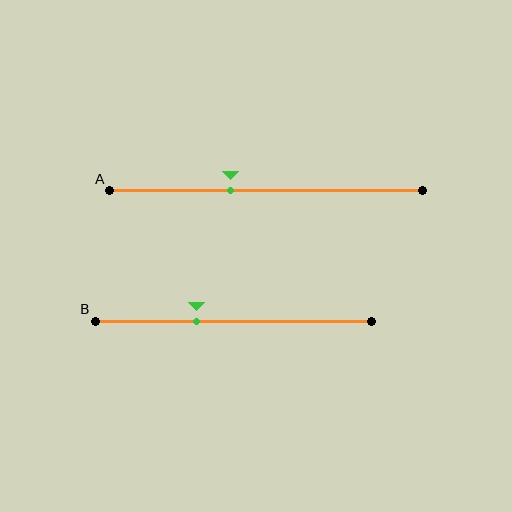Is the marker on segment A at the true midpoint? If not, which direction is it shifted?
No, the marker on segment A is shifted to the left by about 11% of the segment length.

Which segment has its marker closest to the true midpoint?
Segment A has its marker closest to the true midpoint.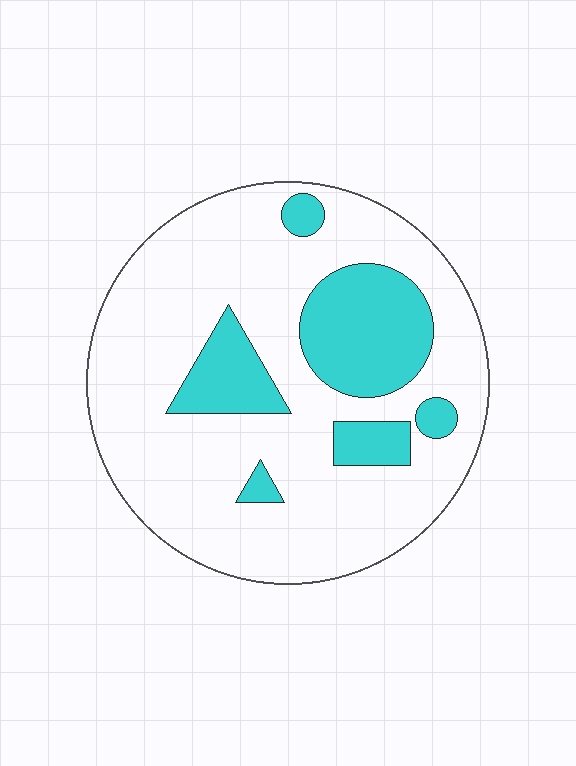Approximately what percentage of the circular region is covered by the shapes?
Approximately 25%.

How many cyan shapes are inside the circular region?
6.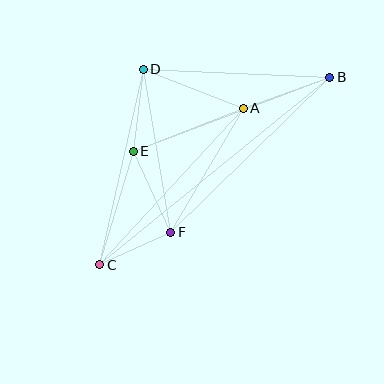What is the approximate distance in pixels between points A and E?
The distance between A and E is approximately 119 pixels.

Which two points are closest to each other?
Points C and F are closest to each other.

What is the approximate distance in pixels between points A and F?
The distance between A and F is approximately 144 pixels.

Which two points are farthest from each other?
Points B and C are farthest from each other.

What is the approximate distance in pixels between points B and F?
The distance between B and F is approximately 222 pixels.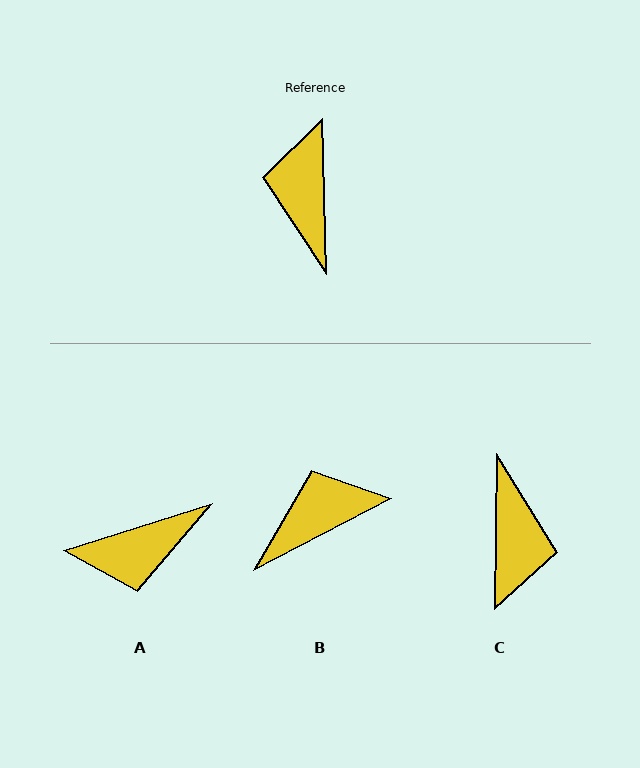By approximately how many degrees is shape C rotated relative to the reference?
Approximately 178 degrees counter-clockwise.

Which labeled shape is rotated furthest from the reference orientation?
C, about 178 degrees away.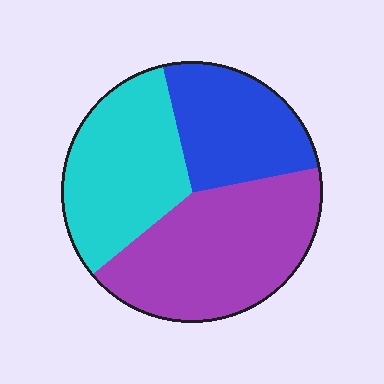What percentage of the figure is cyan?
Cyan covers 33% of the figure.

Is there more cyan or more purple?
Purple.